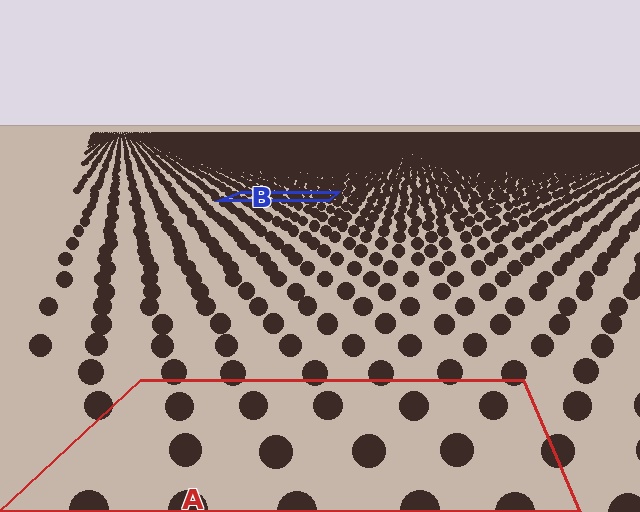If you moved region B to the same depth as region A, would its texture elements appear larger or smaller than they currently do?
They would appear larger. At a closer depth, the same texture elements are projected at a bigger on-screen size.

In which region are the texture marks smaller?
The texture marks are smaller in region B, because it is farther away.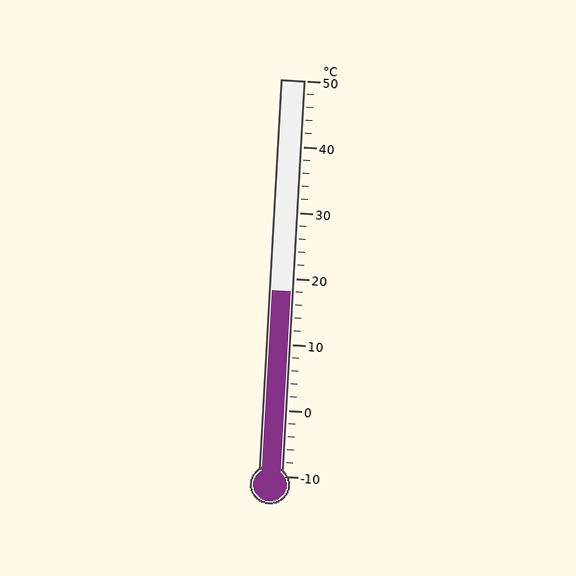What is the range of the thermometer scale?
The thermometer scale ranges from -10°C to 50°C.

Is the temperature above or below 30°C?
The temperature is below 30°C.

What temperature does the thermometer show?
The thermometer shows approximately 18°C.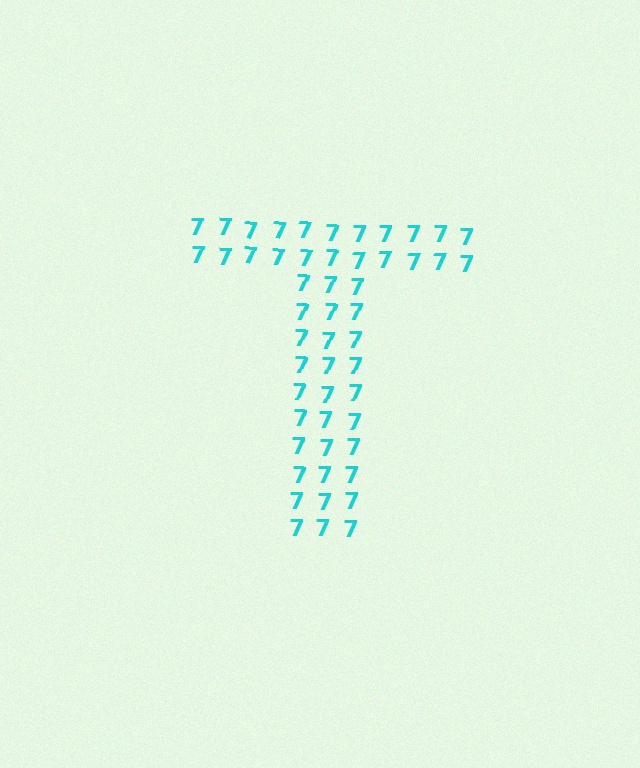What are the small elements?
The small elements are digit 7's.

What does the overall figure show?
The overall figure shows the letter T.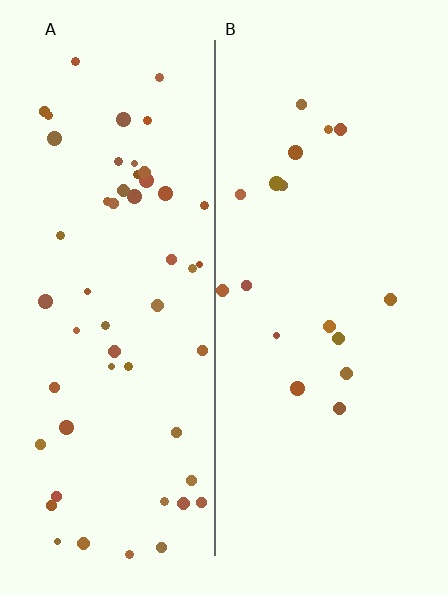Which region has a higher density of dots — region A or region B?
A (the left).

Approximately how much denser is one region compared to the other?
Approximately 3.1× — region A over region B.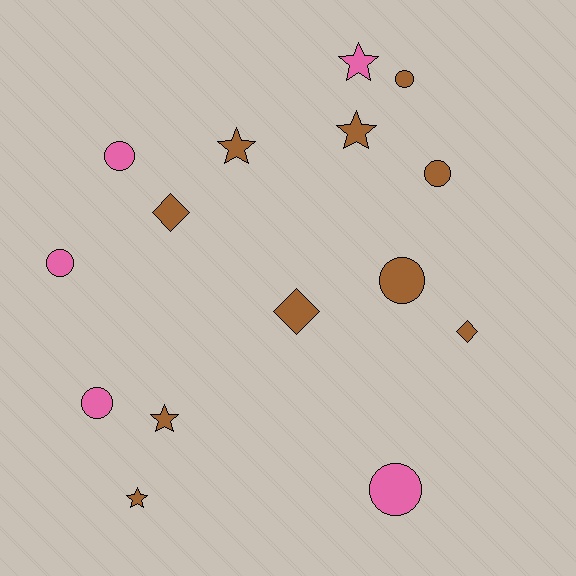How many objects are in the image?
There are 15 objects.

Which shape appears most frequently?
Circle, with 7 objects.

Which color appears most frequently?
Brown, with 10 objects.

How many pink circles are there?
There are 4 pink circles.